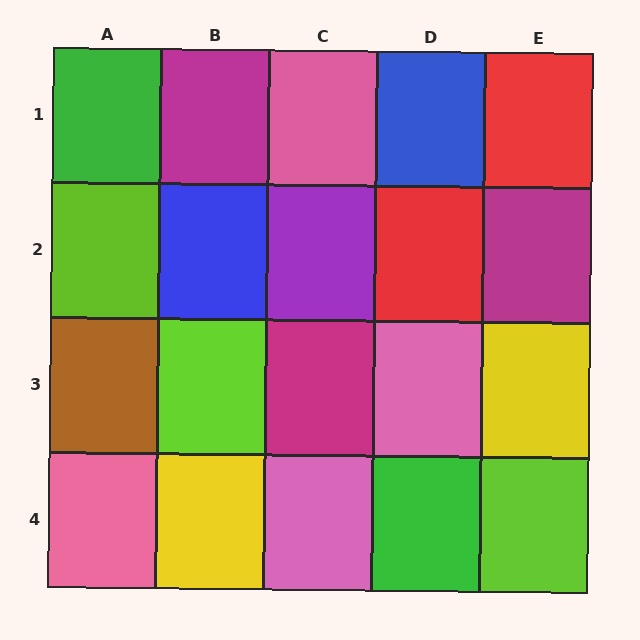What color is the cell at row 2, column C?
Purple.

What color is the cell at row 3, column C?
Magenta.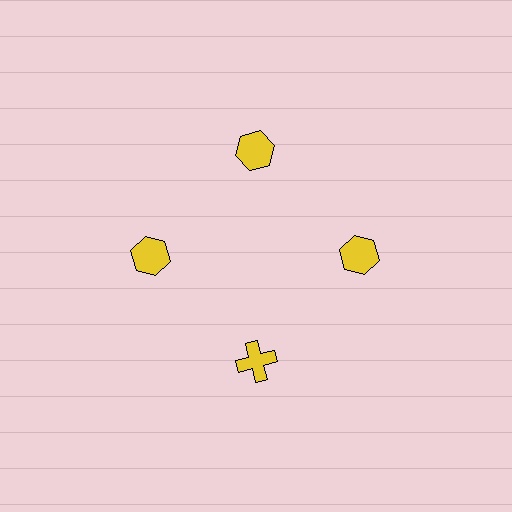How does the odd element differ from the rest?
It has a different shape: cross instead of hexagon.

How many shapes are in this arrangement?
There are 4 shapes arranged in a ring pattern.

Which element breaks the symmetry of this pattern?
The yellow cross at roughly the 6 o'clock position breaks the symmetry. All other shapes are yellow hexagons.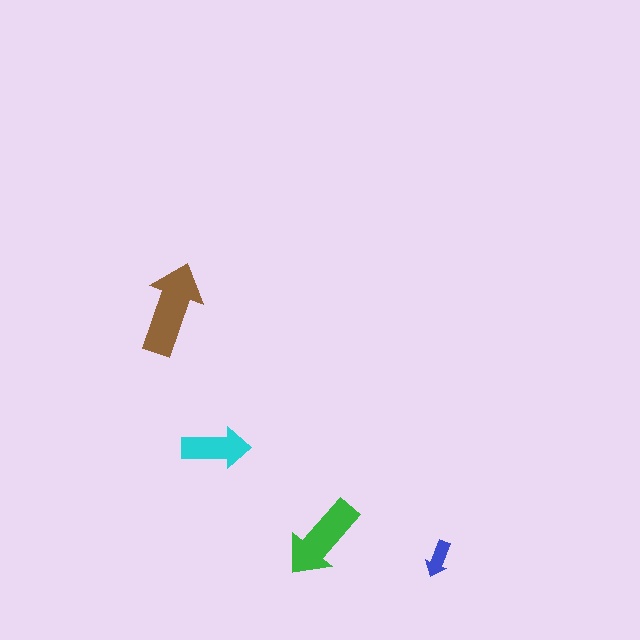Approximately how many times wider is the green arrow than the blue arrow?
About 2.5 times wider.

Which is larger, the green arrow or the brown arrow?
The brown one.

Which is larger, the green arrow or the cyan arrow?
The green one.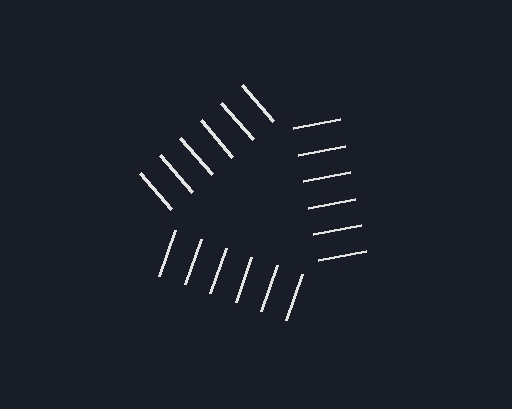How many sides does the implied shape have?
3 sides — the line-ends trace a triangle.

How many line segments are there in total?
18 — 6 along each of the 3 edges.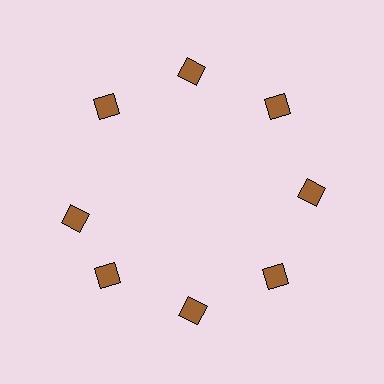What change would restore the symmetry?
The symmetry would be restored by rotating it back into even spacing with its neighbors so that all 8 diamonds sit at equal angles and equal distance from the center.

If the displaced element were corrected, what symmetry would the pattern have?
It would have 8-fold rotational symmetry — the pattern would map onto itself every 45 degrees.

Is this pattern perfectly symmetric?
No. The 8 brown diamonds are arranged in a ring, but one element near the 9 o'clock position is rotated out of alignment along the ring, breaking the 8-fold rotational symmetry.